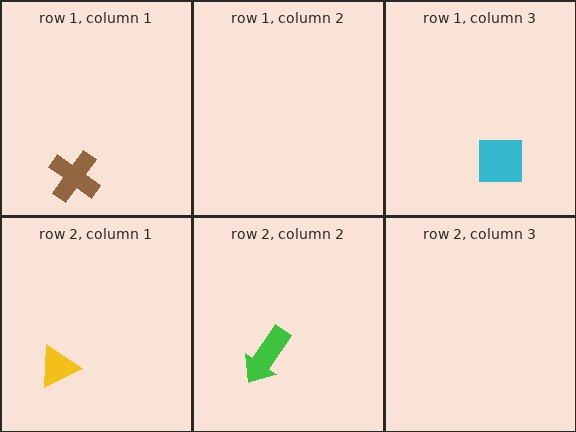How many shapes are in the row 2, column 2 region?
1.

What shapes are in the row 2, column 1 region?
The yellow triangle.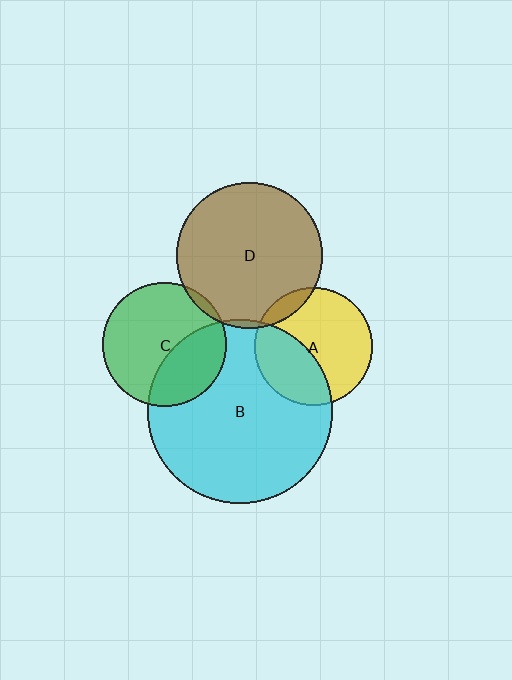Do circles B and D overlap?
Yes.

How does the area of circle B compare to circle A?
Approximately 2.4 times.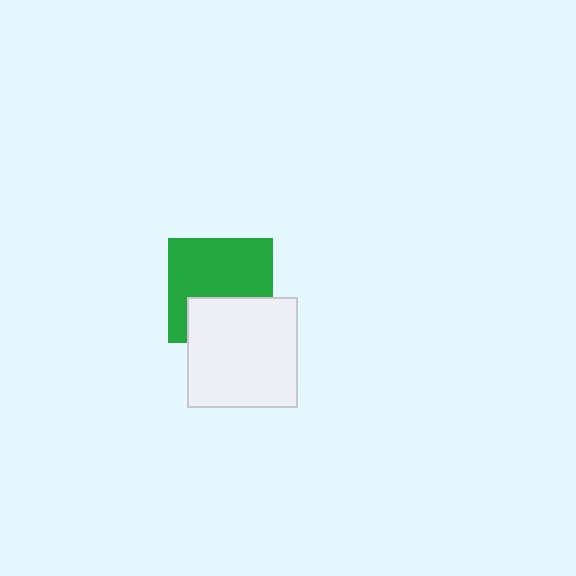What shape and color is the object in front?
The object in front is a white square.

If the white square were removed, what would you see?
You would see the complete green square.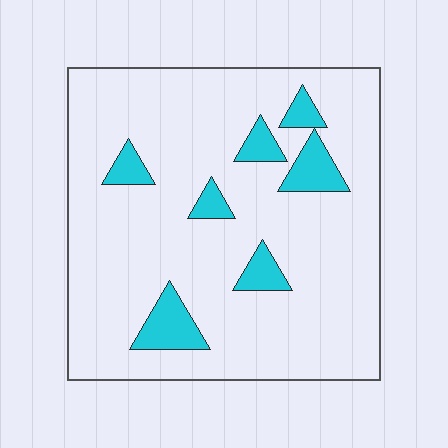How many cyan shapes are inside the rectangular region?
7.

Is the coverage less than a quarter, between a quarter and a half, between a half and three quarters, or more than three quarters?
Less than a quarter.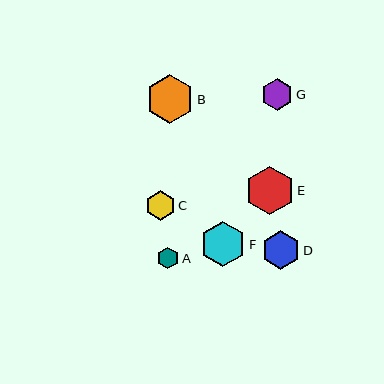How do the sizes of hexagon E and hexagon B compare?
Hexagon E and hexagon B are approximately the same size.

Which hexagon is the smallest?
Hexagon A is the smallest with a size of approximately 21 pixels.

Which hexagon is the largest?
Hexagon E is the largest with a size of approximately 49 pixels.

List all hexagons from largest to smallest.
From largest to smallest: E, B, F, D, G, C, A.